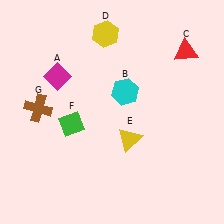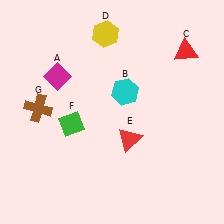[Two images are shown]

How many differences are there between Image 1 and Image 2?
There is 1 difference between the two images.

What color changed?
The triangle (E) changed from yellow in Image 1 to red in Image 2.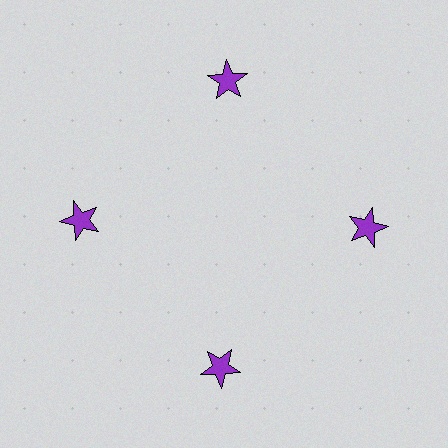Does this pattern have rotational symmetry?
Yes, this pattern has 4-fold rotational symmetry. It looks the same after rotating 90 degrees around the center.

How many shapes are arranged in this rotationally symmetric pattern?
There are 4 shapes, arranged in 4 groups of 1.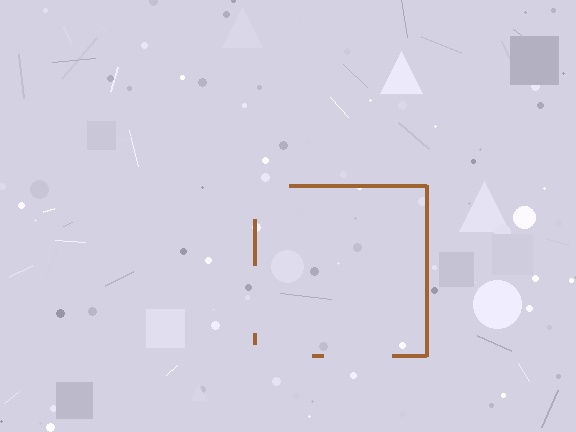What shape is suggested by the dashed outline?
The dashed outline suggests a square.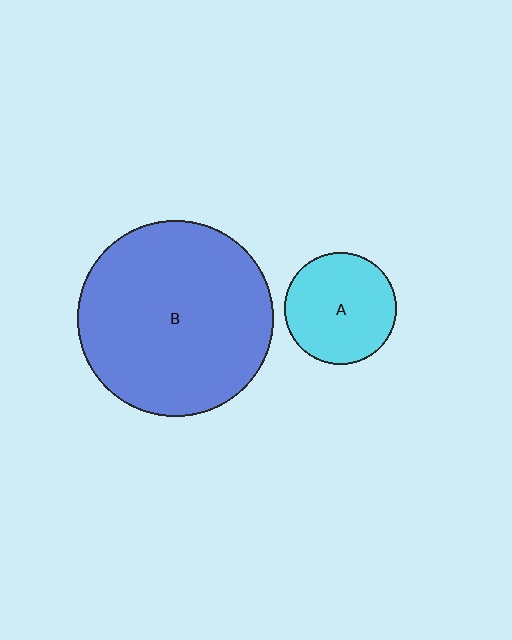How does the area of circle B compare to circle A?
Approximately 3.1 times.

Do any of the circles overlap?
No, none of the circles overlap.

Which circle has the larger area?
Circle B (blue).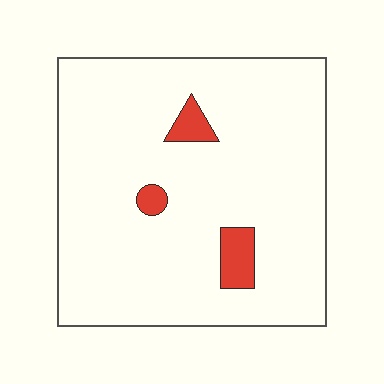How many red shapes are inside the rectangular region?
3.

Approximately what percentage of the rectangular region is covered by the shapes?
Approximately 5%.